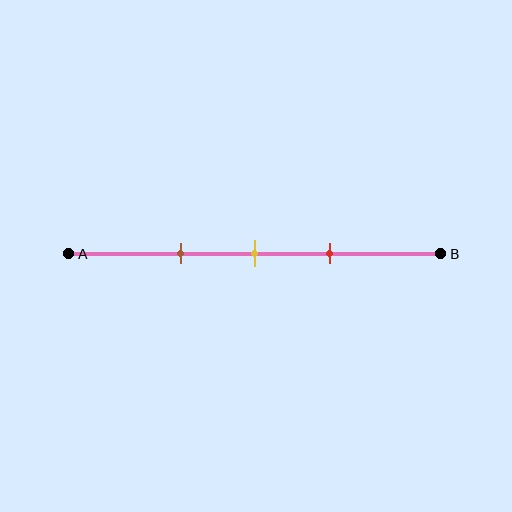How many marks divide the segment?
There are 3 marks dividing the segment.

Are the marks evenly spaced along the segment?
Yes, the marks are approximately evenly spaced.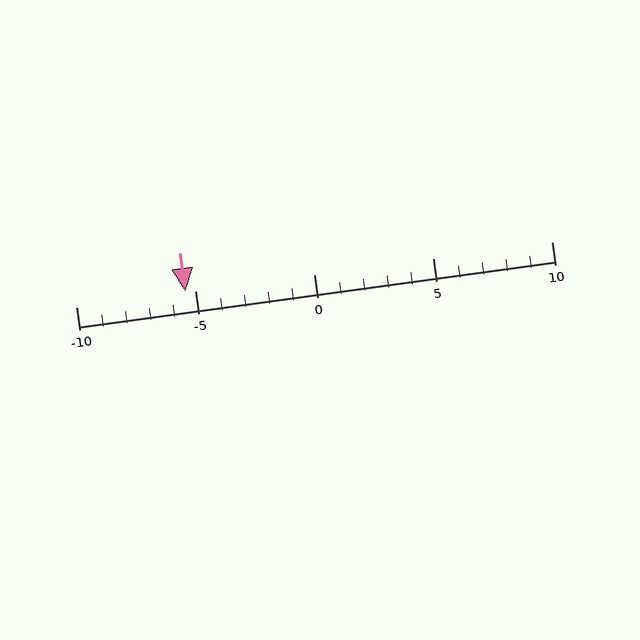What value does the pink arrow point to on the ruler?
The pink arrow points to approximately -5.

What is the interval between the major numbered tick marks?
The major tick marks are spaced 5 units apart.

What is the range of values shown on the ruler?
The ruler shows values from -10 to 10.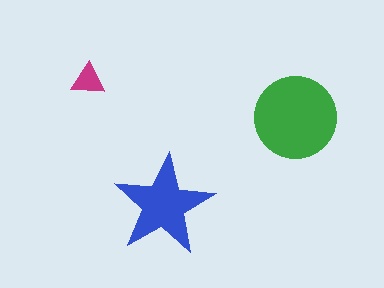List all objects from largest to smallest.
The green circle, the blue star, the magenta triangle.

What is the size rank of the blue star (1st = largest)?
2nd.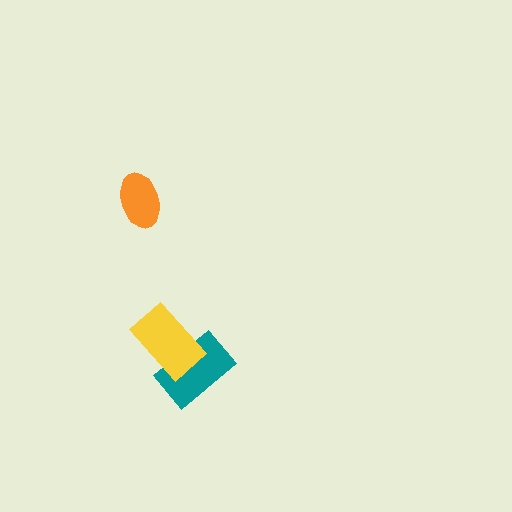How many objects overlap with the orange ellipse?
0 objects overlap with the orange ellipse.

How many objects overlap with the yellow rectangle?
1 object overlaps with the yellow rectangle.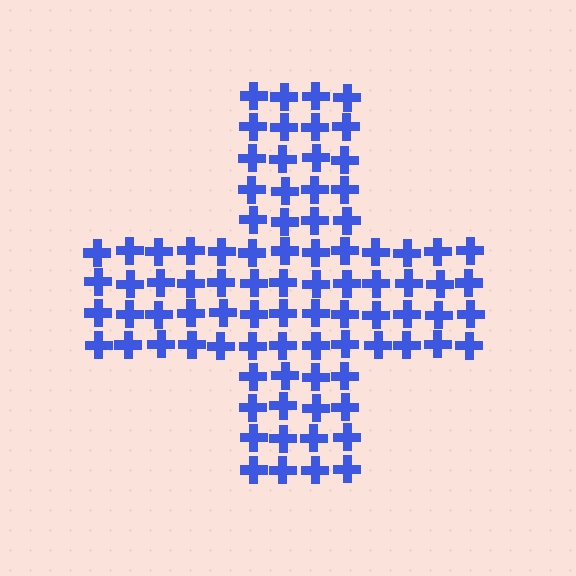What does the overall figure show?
The overall figure shows a cross.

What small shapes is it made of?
It is made of small crosses.